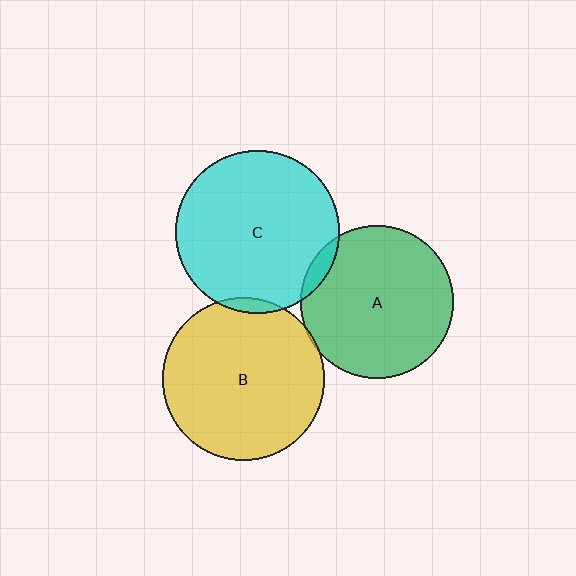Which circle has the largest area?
Circle C (cyan).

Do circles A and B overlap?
Yes.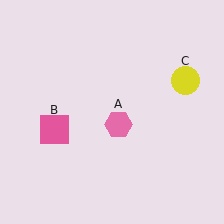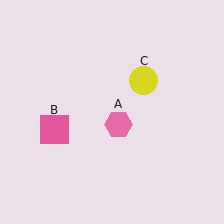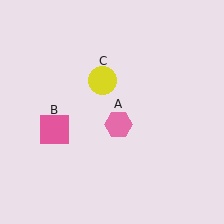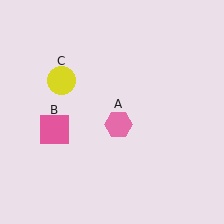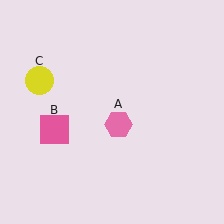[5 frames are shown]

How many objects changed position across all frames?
1 object changed position: yellow circle (object C).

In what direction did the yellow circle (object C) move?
The yellow circle (object C) moved left.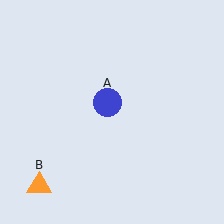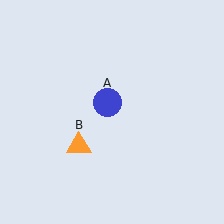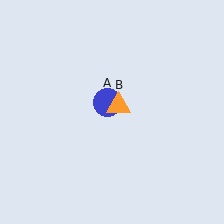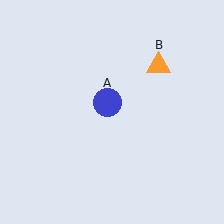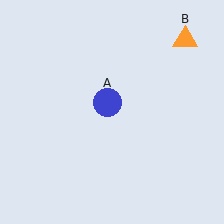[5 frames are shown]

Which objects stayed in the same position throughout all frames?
Blue circle (object A) remained stationary.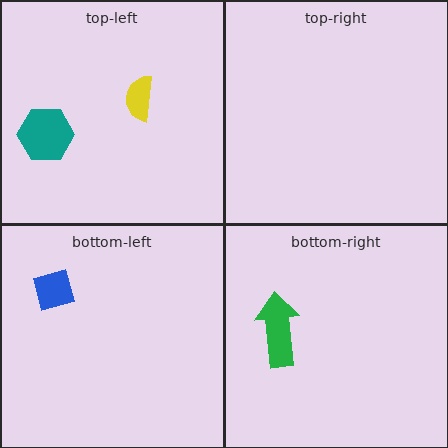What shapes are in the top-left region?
The yellow semicircle, the teal hexagon.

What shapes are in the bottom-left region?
The blue diamond.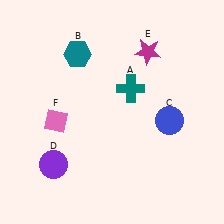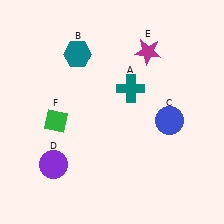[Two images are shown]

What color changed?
The diamond (F) changed from pink in Image 1 to green in Image 2.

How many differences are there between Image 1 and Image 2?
There is 1 difference between the two images.